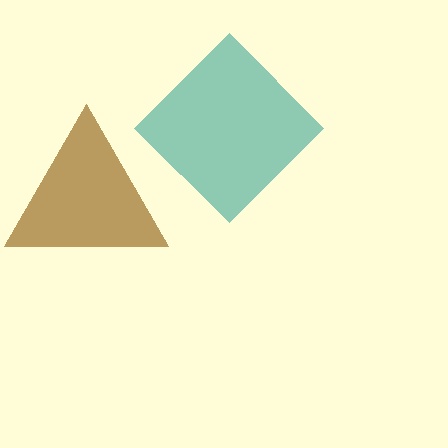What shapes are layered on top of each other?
The layered shapes are: a brown triangle, a teal diamond.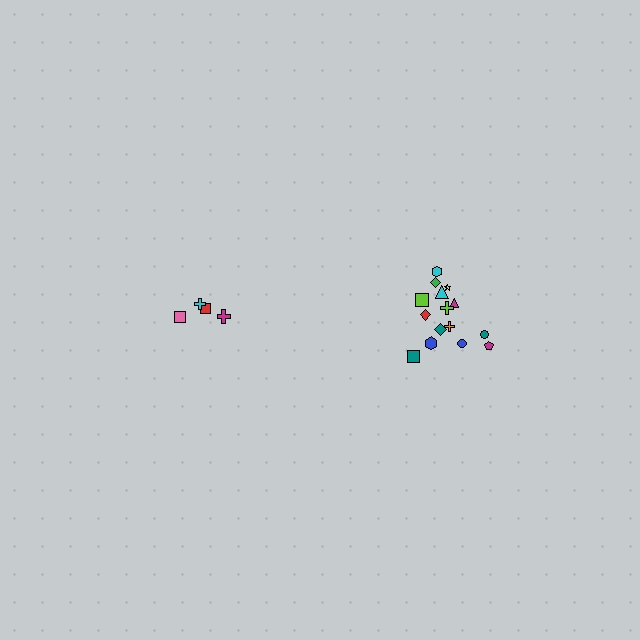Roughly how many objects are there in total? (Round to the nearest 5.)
Roughly 20 objects in total.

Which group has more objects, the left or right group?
The right group.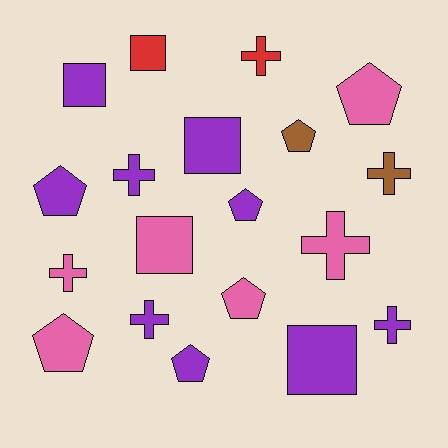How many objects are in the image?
There are 19 objects.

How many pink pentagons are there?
There are 3 pink pentagons.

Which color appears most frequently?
Purple, with 9 objects.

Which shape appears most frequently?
Pentagon, with 7 objects.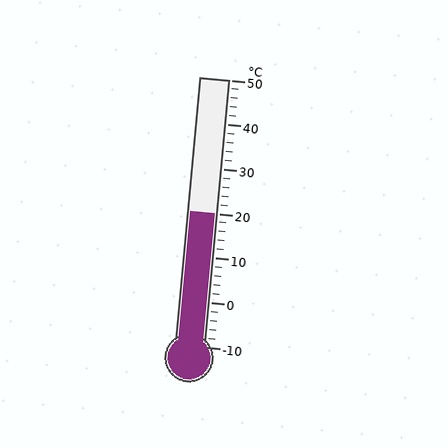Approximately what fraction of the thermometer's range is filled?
The thermometer is filled to approximately 50% of its range.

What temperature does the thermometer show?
The thermometer shows approximately 20°C.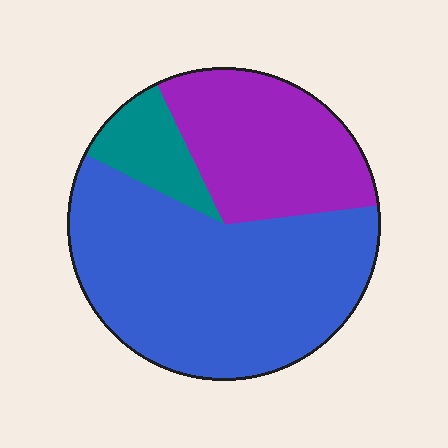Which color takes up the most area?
Blue, at roughly 60%.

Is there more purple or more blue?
Blue.